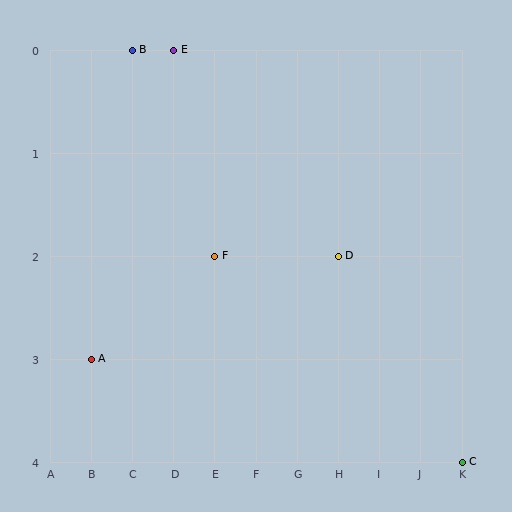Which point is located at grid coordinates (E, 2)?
Point F is at (E, 2).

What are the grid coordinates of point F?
Point F is at grid coordinates (E, 2).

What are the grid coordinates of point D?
Point D is at grid coordinates (H, 2).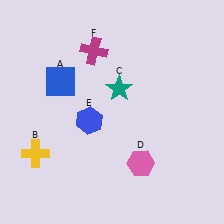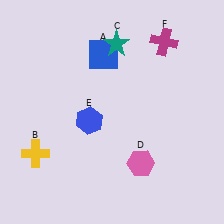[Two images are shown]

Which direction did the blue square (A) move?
The blue square (A) moved right.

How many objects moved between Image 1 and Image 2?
3 objects moved between the two images.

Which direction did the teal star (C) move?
The teal star (C) moved up.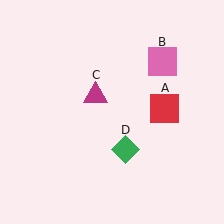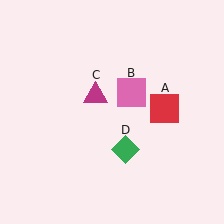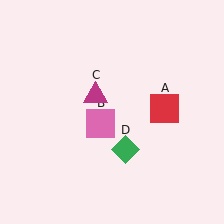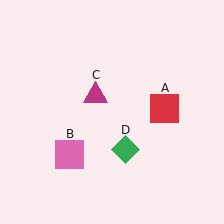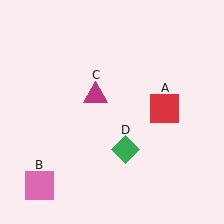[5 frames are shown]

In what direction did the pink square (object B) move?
The pink square (object B) moved down and to the left.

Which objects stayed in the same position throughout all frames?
Red square (object A) and magenta triangle (object C) and green diamond (object D) remained stationary.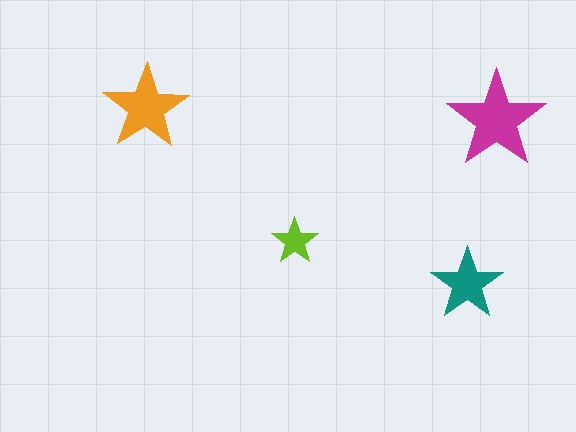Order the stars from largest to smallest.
the magenta one, the orange one, the teal one, the lime one.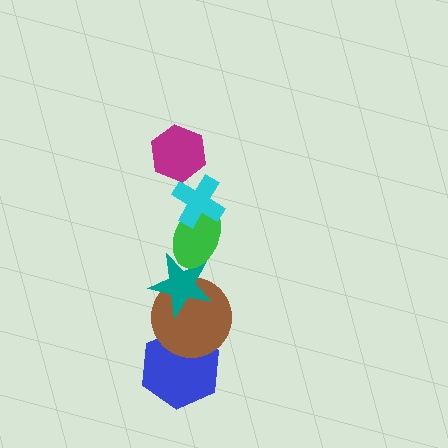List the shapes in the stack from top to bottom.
From top to bottom: the magenta hexagon, the cyan cross, the green ellipse, the teal star, the brown circle, the blue hexagon.